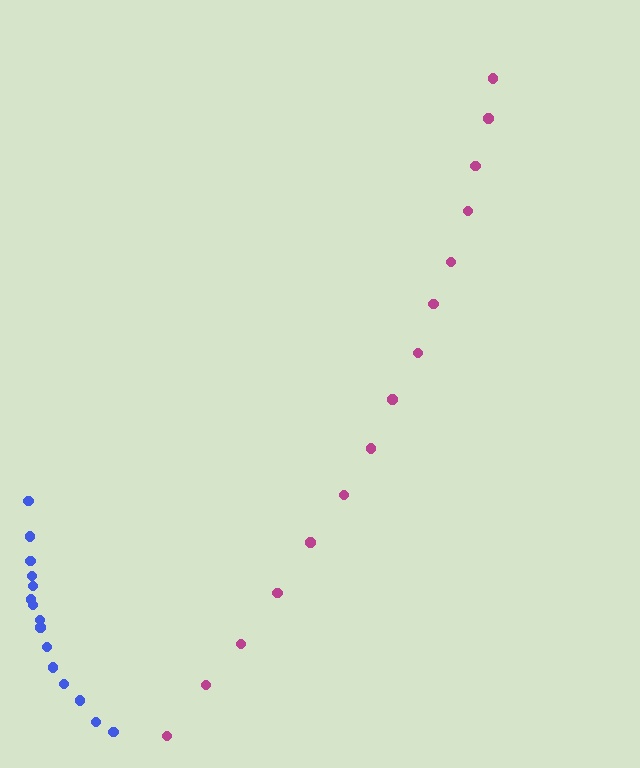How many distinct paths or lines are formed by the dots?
There are 2 distinct paths.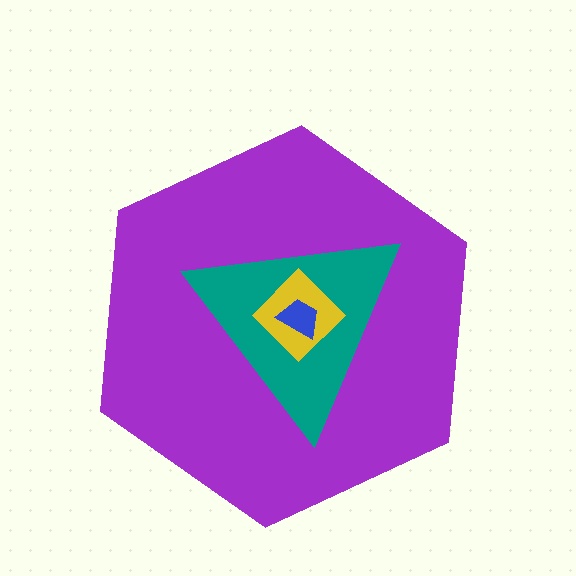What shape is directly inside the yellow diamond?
The blue trapezoid.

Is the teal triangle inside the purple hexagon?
Yes.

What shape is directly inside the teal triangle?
The yellow diamond.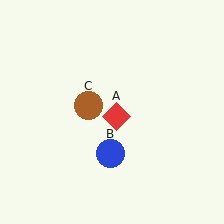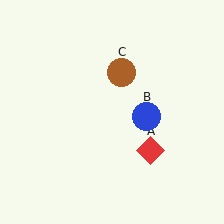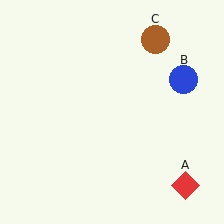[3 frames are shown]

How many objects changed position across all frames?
3 objects changed position: red diamond (object A), blue circle (object B), brown circle (object C).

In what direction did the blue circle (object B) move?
The blue circle (object B) moved up and to the right.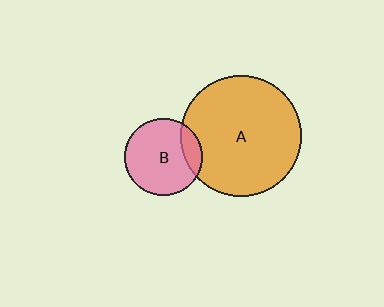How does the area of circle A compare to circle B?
Approximately 2.4 times.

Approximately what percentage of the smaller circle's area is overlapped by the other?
Approximately 15%.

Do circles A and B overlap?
Yes.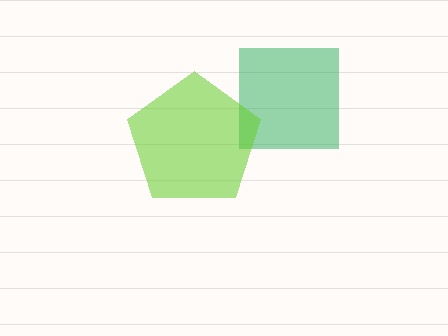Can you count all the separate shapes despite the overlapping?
Yes, there are 2 separate shapes.